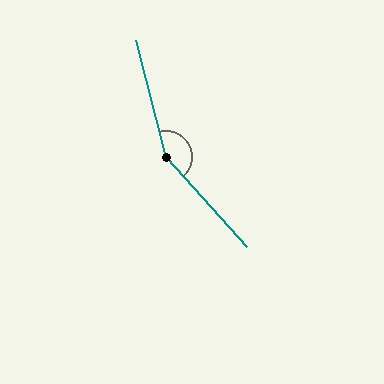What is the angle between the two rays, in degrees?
Approximately 152 degrees.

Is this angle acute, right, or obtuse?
It is obtuse.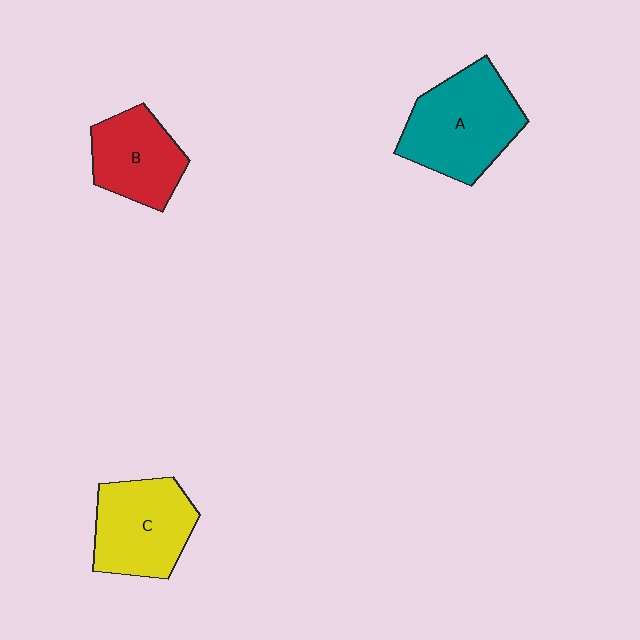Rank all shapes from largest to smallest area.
From largest to smallest: A (teal), C (yellow), B (red).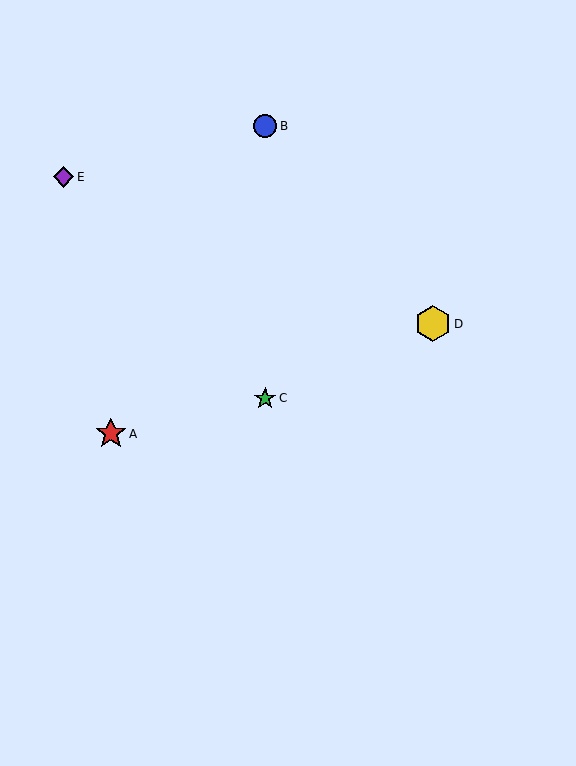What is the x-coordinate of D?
Object D is at x≈433.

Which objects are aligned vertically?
Objects B, C are aligned vertically.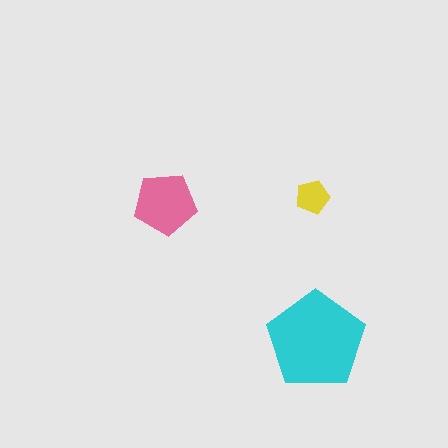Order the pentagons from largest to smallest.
the cyan one, the pink one, the yellow one.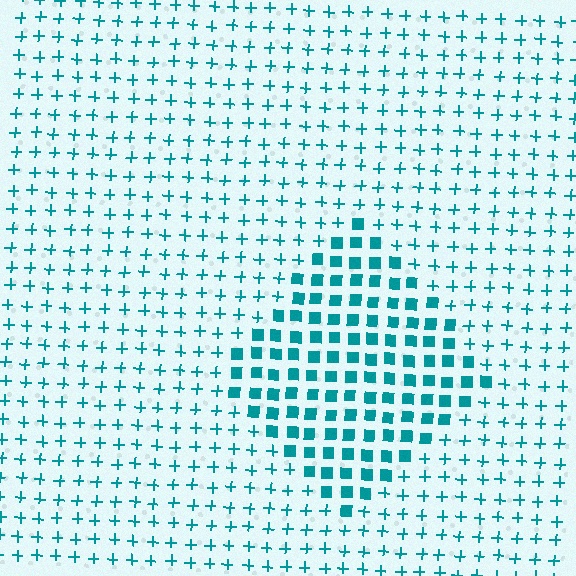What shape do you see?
I see a diamond.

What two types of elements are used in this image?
The image uses squares inside the diamond region and plus signs outside it.